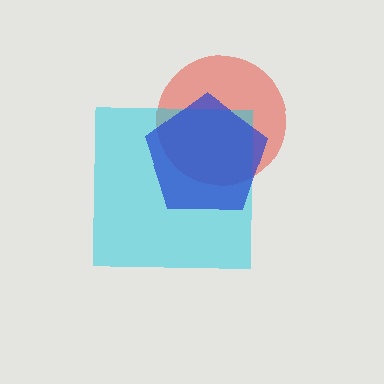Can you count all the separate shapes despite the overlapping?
Yes, there are 3 separate shapes.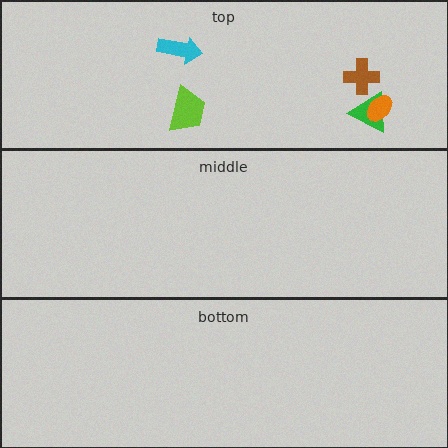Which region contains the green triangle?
The top region.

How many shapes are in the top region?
5.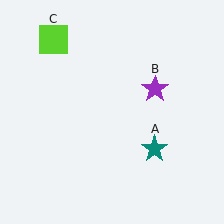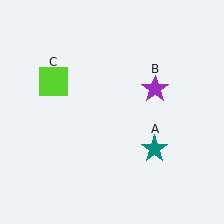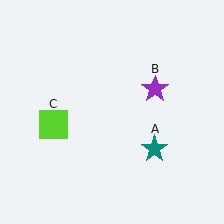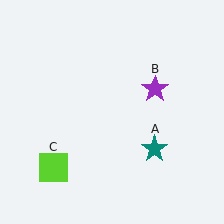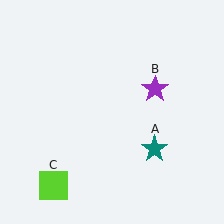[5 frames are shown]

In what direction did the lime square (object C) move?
The lime square (object C) moved down.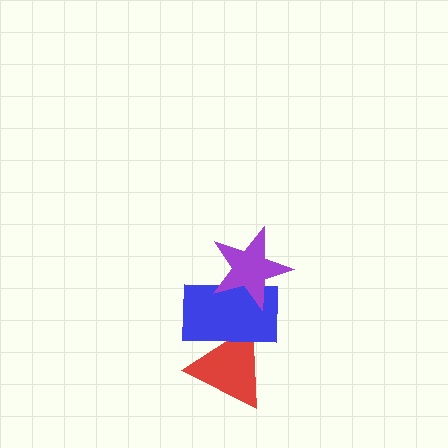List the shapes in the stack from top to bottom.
From top to bottom: the purple star, the blue rectangle, the red triangle.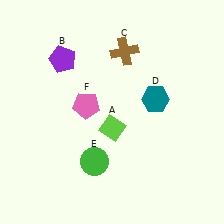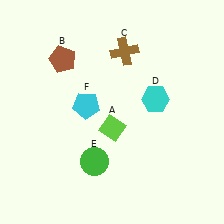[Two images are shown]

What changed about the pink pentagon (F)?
In Image 1, F is pink. In Image 2, it changed to cyan.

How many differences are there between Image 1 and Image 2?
There are 3 differences between the two images.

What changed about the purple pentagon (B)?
In Image 1, B is purple. In Image 2, it changed to brown.